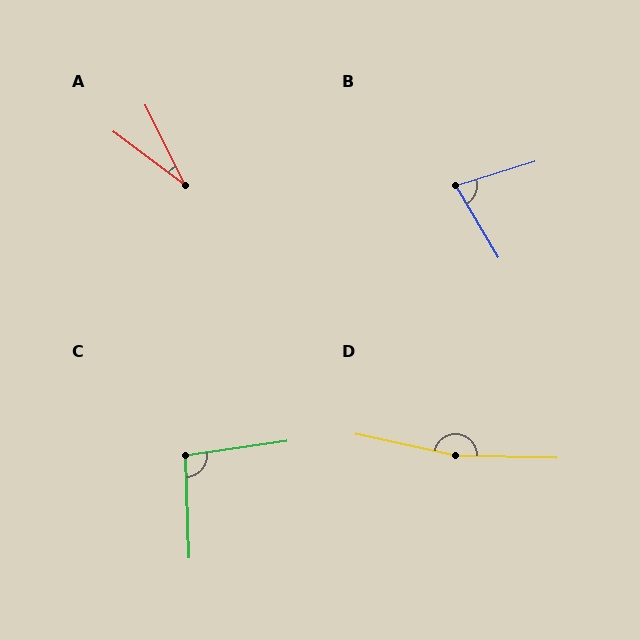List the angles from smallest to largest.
A (27°), B (76°), C (96°), D (169°).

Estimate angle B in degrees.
Approximately 76 degrees.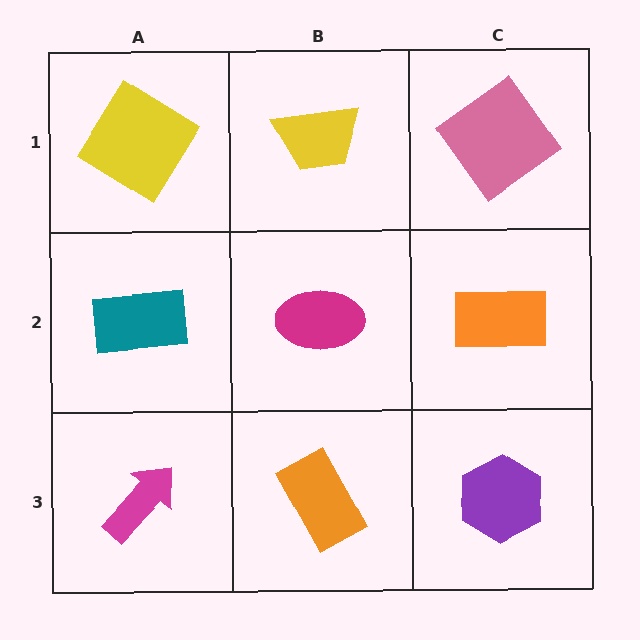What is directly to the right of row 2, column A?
A magenta ellipse.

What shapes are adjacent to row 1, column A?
A teal rectangle (row 2, column A), a yellow trapezoid (row 1, column B).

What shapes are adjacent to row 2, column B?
A yellow trapezoid (row 1, column B), an orange rectangle (row 3, column B), a teal rectangle (row 2, column A), an orange rectangle (row 2, column C).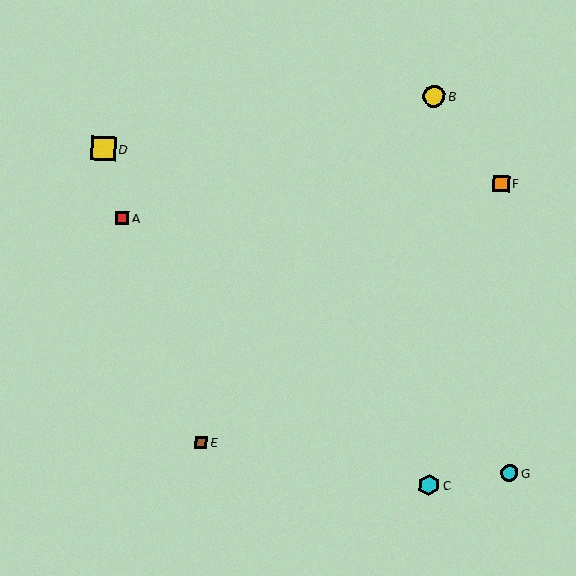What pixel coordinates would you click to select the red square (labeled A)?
Click at (122, 218) to select the red square A.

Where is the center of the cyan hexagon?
The center of the cyan hexagon is at (429, 485).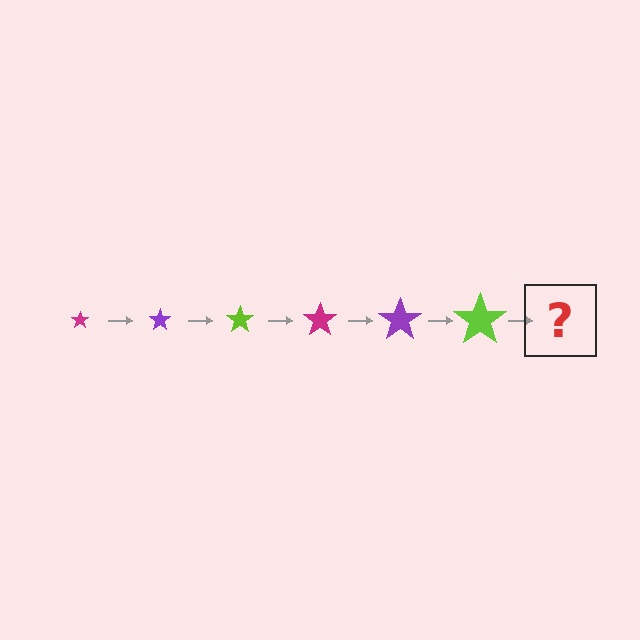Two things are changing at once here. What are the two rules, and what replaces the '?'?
The two rules are that the star grows larger each step and the color cycles through magenta, purple, and lime. The '?' should be a magenta star, larger than the previous one.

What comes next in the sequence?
The next element should be a magenta star, larger than the previous one.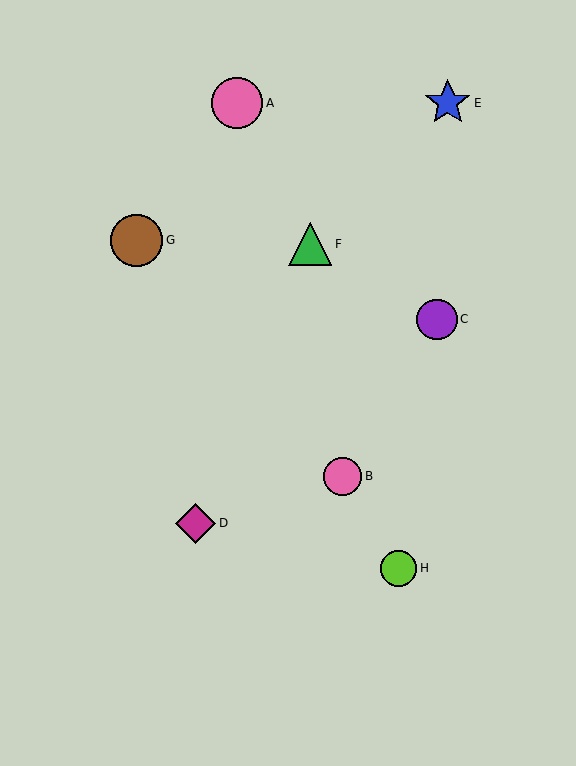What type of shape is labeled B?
Shape B is a pink circle.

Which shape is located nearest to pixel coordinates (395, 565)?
The lime circle (labeled H) at (399, 568) is nearest to that location.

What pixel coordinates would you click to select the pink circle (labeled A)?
Click at (237, 103) to select the pink circle A.